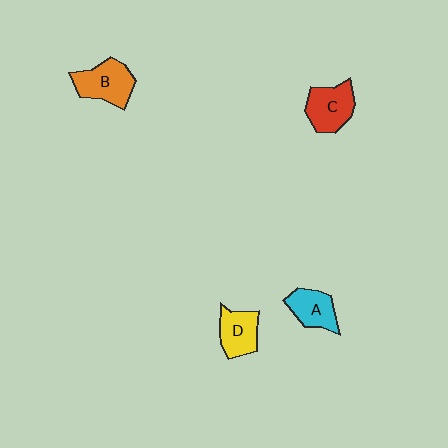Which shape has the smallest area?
Shape A (cyan).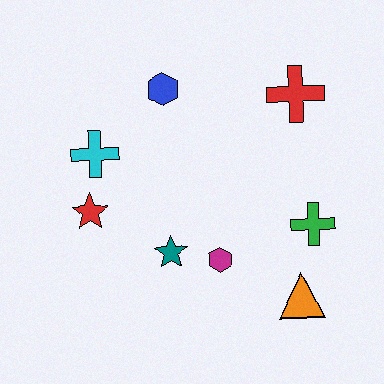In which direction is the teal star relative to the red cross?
The teal star is below the red cross.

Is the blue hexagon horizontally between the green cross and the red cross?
No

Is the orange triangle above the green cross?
No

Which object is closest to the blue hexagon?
The cyan cross is closest to the blue hexagon.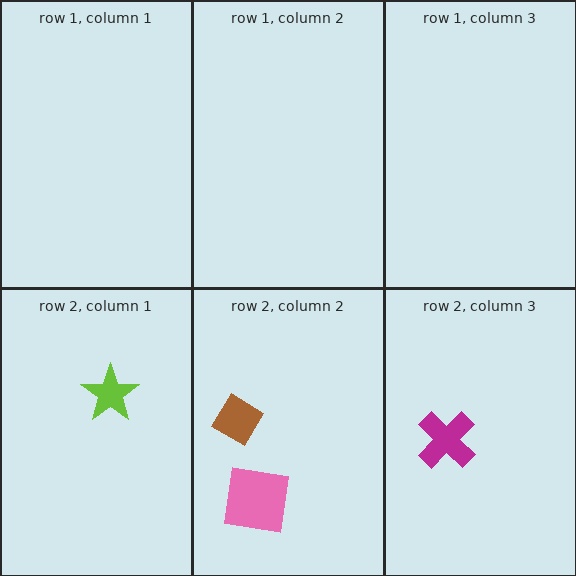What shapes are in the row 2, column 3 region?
The magenta cross.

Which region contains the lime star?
The row 2, column 1 region.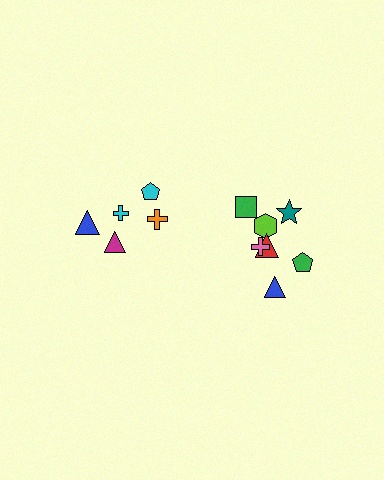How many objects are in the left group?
There are 5 objects.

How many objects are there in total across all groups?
There are 12 objects.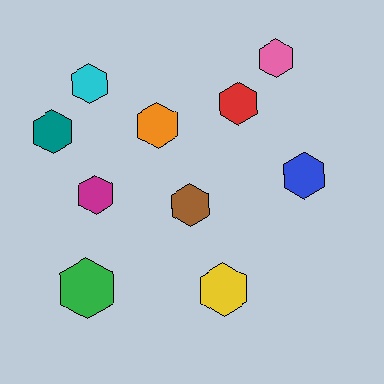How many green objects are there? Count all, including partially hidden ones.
There is 1 green object.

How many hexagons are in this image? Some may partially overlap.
There are 10 hexagons.